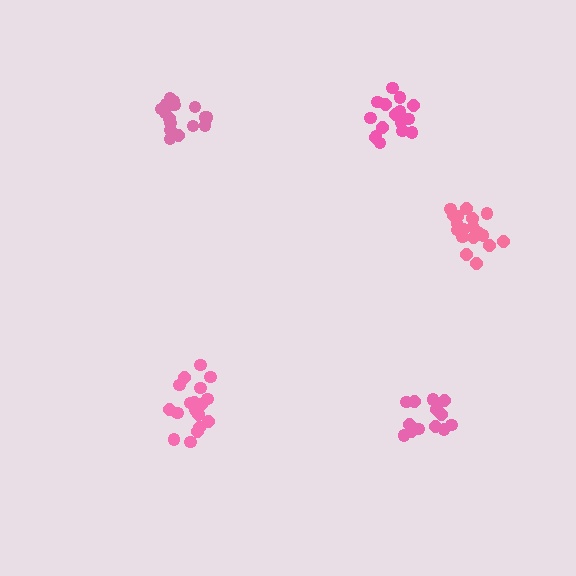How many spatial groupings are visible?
There are 5 spatial groupings.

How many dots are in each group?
Group 1: 18 dots, Group 2: 20 dots, Group 3: 17 dots, Group 4: 14 dots, Group 5: 19 dots (88 total).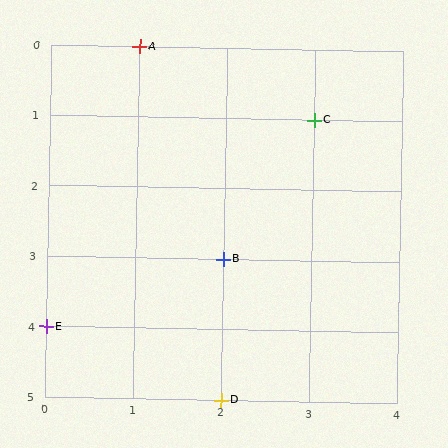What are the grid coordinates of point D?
Point D is at grid coordinates (2, 5).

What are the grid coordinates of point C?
Point C is at grid coordinates (3, 1).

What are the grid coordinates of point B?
Point B is at grid coordinates (2, 3).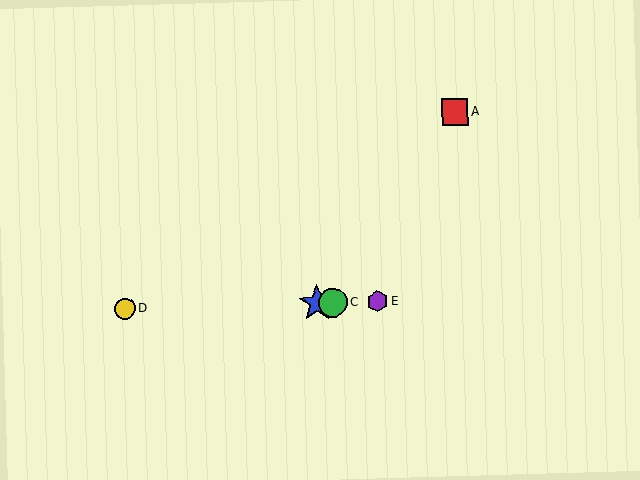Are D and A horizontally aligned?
No, D is at y≈309 and A is at y≈112.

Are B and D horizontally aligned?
Yes, both are at y≈303.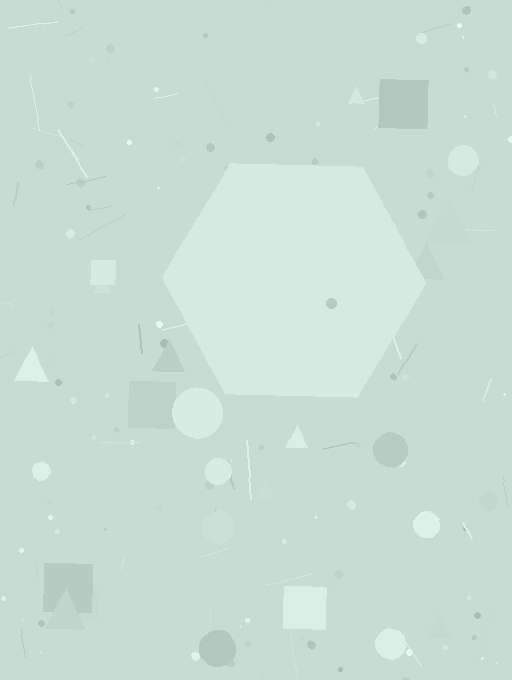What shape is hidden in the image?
A hexagon is hidden in the image.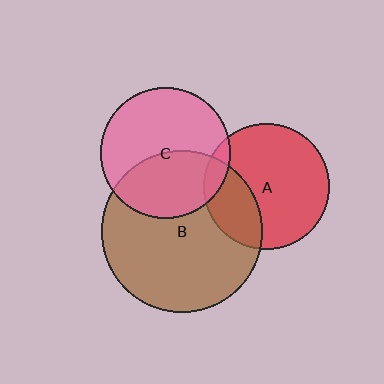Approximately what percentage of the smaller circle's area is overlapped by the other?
Approximately 40%.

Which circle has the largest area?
Circle B (brown).